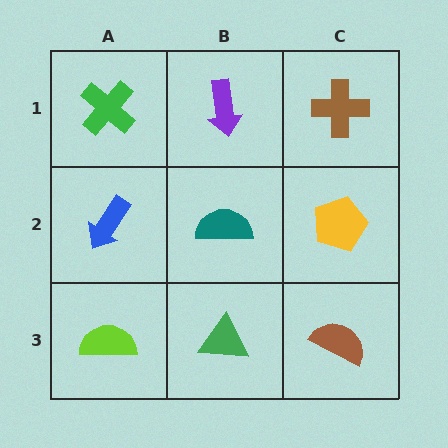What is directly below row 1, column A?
A blue arrow.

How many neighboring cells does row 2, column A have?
3.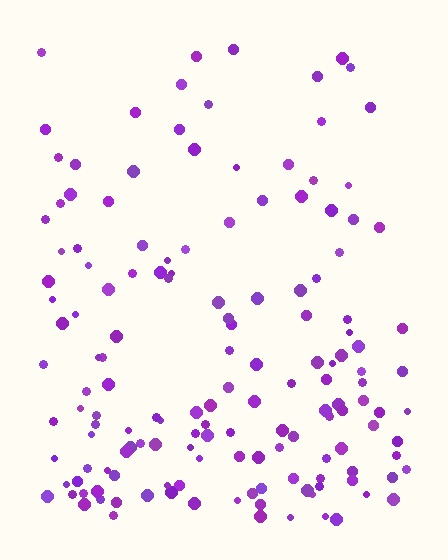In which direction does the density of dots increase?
From top to bottom, with the bottom side densest.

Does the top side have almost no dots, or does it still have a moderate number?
Still a moderate number, just noticeably fewer than the bottom.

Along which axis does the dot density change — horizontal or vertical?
Vertical.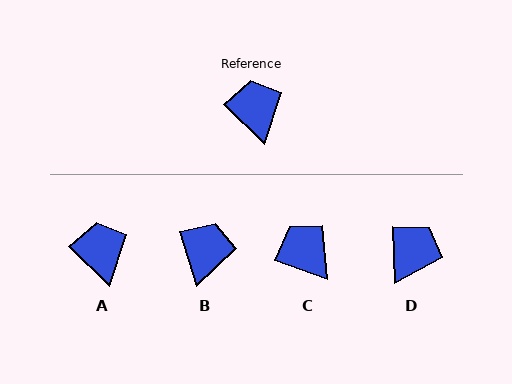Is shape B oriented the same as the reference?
No, it is off by about 28 degrees.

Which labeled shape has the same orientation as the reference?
A.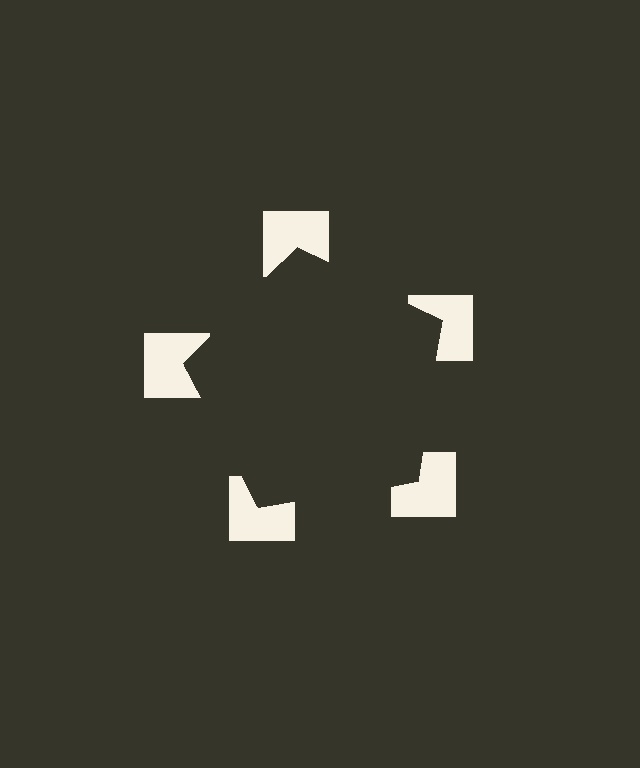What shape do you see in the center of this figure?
An illusory pentagon — its edges are inferred from the aligned wedge cuts in the notched squares, not physically drawn.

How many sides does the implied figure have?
5 sides.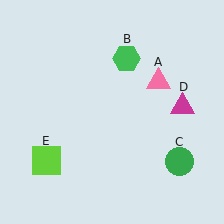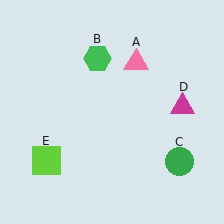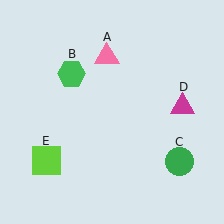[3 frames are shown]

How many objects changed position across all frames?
2 objects changed position: pink triangle (object A), green hexagon (object B).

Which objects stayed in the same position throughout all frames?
Green circle (object C) and magenta triangle (object D) and lime square (object E) remained stationary.